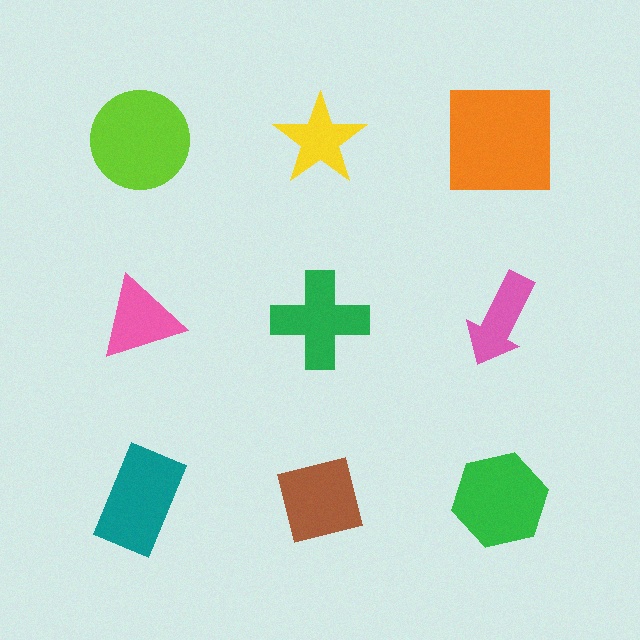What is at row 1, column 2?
A yellow star.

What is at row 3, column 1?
A teal rectangle.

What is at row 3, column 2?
A brown square.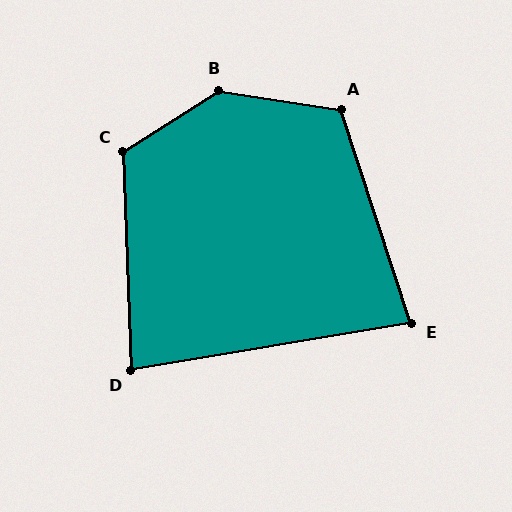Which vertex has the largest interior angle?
B, at approximately 139 degrees.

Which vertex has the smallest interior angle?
E, at approximately 81 degrees.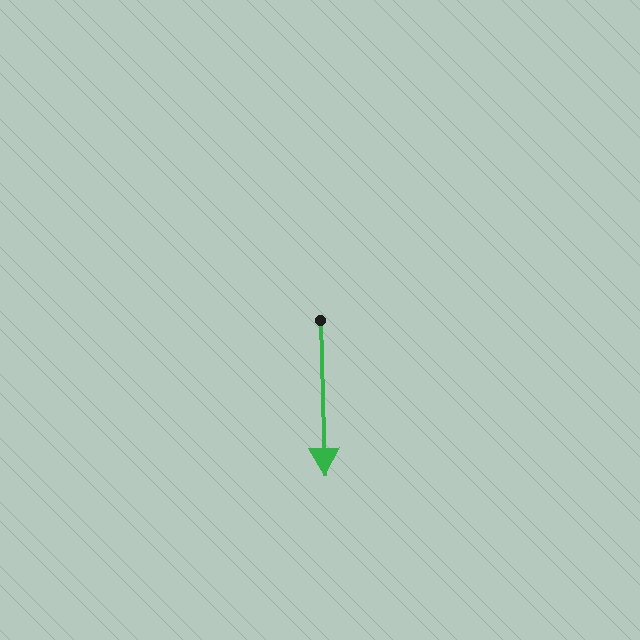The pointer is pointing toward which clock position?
Roughly 6 o'clock.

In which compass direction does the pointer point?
South.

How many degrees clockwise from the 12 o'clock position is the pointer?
Approximately 178 degrees.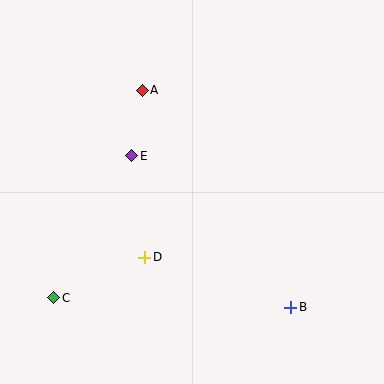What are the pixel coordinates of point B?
Point B is at (290, 307).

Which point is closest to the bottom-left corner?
Point C is closest to the bottom-left corner.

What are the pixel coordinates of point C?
Point C is at (54, 298).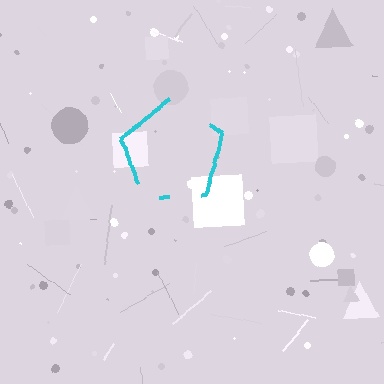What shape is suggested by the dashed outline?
The dashed outline suggests a pentagon.